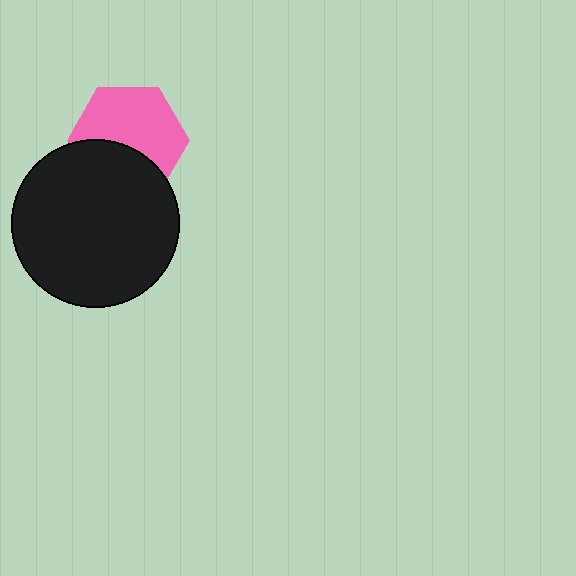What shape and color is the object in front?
The object in front is a black circle.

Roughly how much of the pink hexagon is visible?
About half of it is visible (roughly 62%).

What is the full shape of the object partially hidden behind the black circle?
The partially hidden object is a pink hexagon.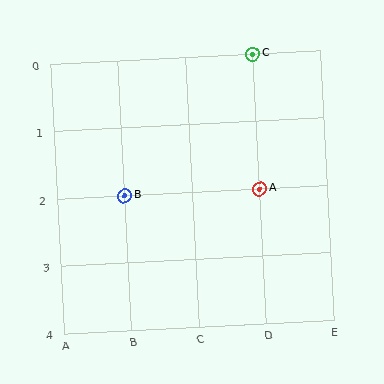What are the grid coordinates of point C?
Point C is at grid coordinates (D, 0).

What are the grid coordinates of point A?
Point A is at grid coordinates (D, 2).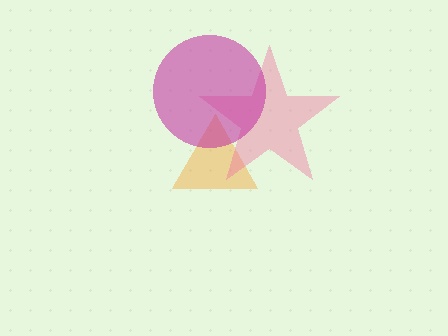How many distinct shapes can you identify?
There are 3 distinct shapes: an orange triangle, a pink star, a magenta circle.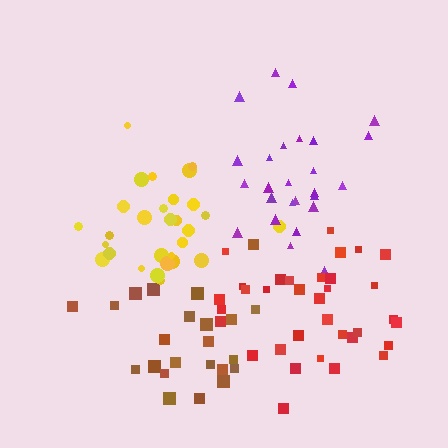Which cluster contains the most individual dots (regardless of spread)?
Red (34).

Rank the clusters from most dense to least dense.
yellow, purple, red, brown.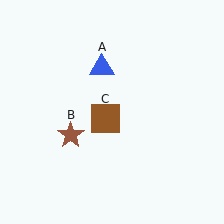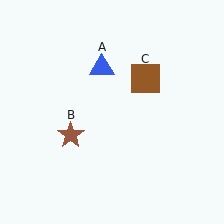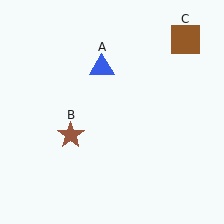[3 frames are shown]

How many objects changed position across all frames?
1 object changed position: brown square (object C).